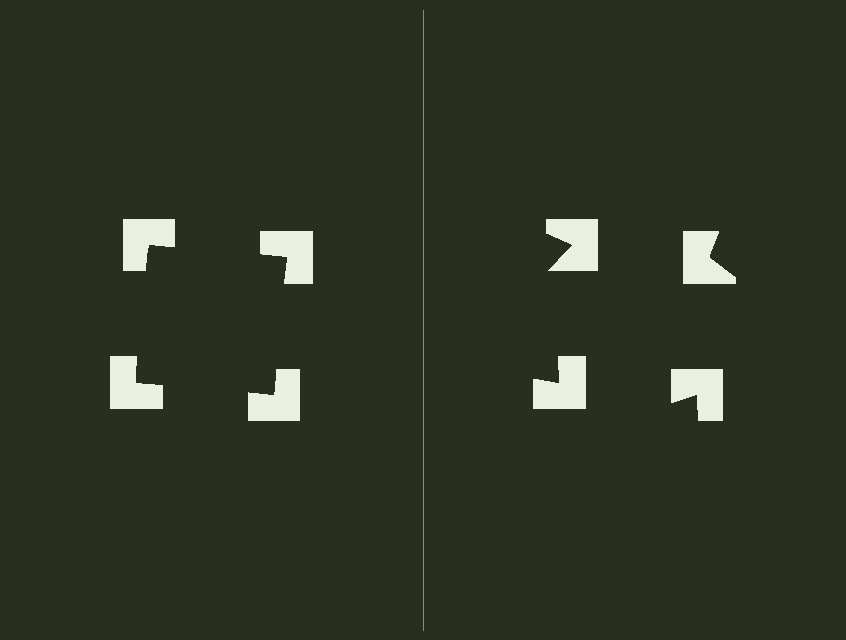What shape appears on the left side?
An illusory square.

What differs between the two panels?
The notched squares are positioned identically on both sides; only the wedge orientations differ. On the left they align to a square; on the right they are misaligned.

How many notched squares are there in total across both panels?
8 — 4 on each side.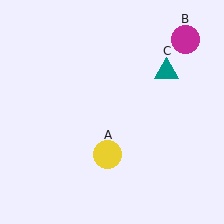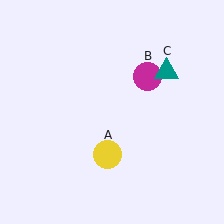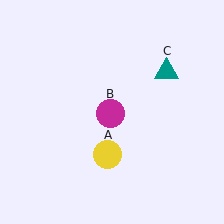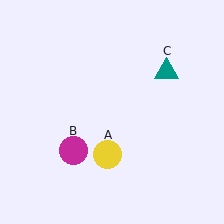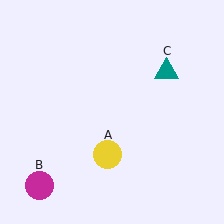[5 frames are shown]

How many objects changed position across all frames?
1 object changed position: magenta circle (object B).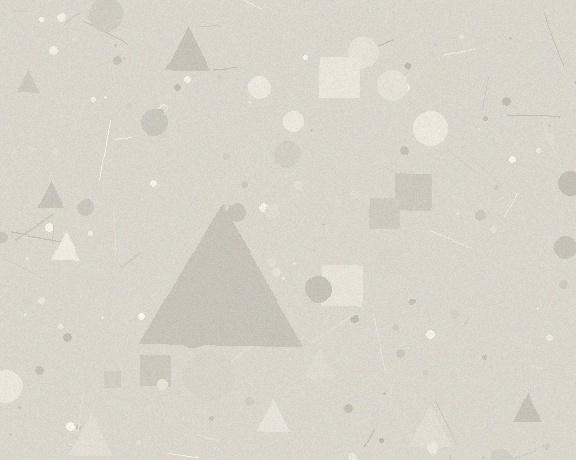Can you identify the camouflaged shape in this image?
The camouflaged shape is a triangle.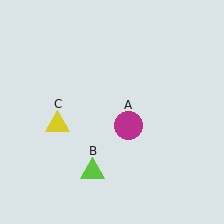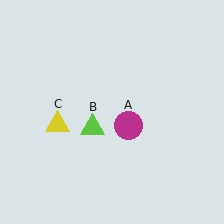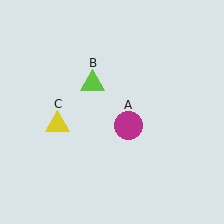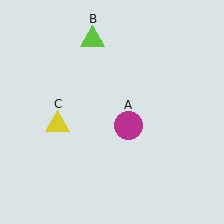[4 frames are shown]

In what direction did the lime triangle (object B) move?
The lime triangle (object B) moved up.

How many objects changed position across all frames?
1 object changed position: lime triangle (object B).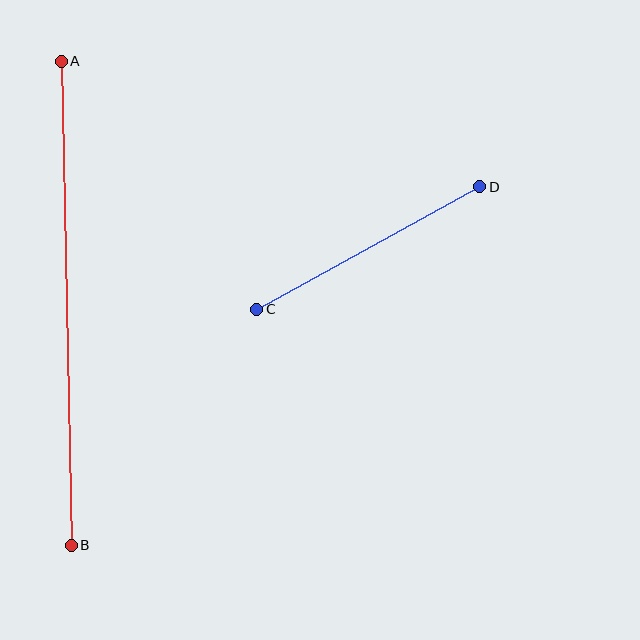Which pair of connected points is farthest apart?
Points A and B are farthest apart.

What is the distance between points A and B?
The distance is approximately 484 pixels.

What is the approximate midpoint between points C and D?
The midpoint is at approximately (368, 248) pixels.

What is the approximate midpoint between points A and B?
The midpoint is at approximately (66, 303) pixels.